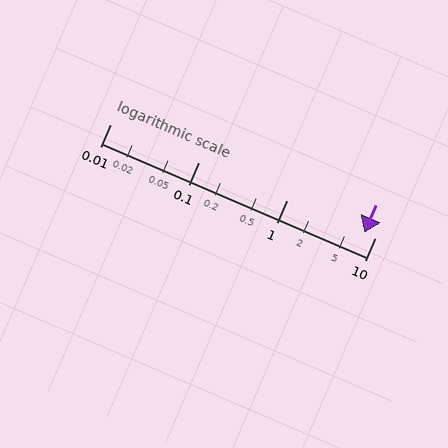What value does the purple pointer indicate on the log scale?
The pointer indicates approximately 7.6.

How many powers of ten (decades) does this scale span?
The scale spans 3 decades, from 0.01 to 10.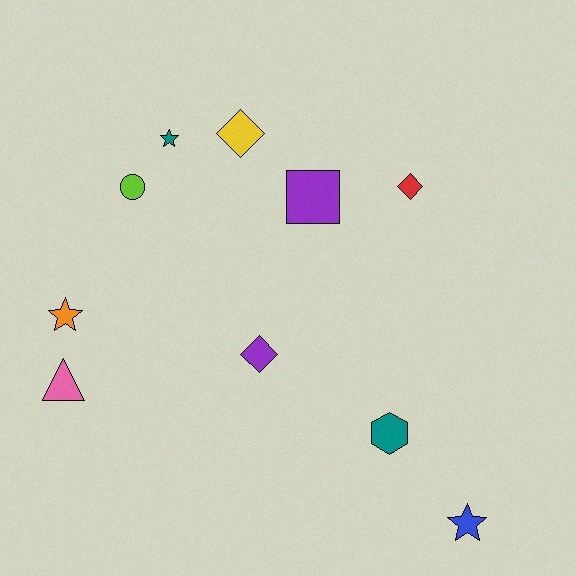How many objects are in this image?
There are 10 objects.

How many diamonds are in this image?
There are 3 diamonds.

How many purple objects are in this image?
There are 2 purple objects.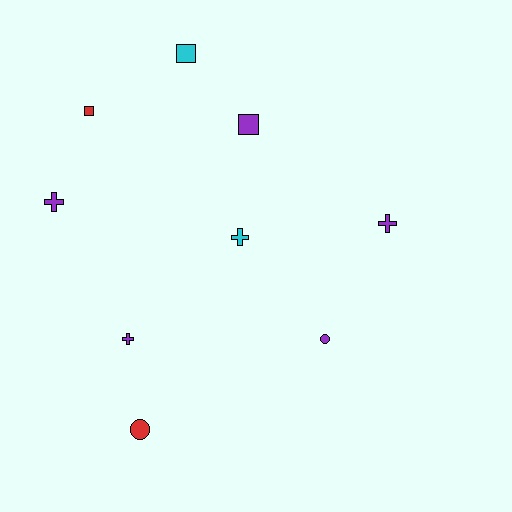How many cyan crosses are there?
There is 1 cyan cross.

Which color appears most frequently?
Purple, with 5 objects.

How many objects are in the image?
There are 9 objects.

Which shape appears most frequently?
Cross, with 4 objects.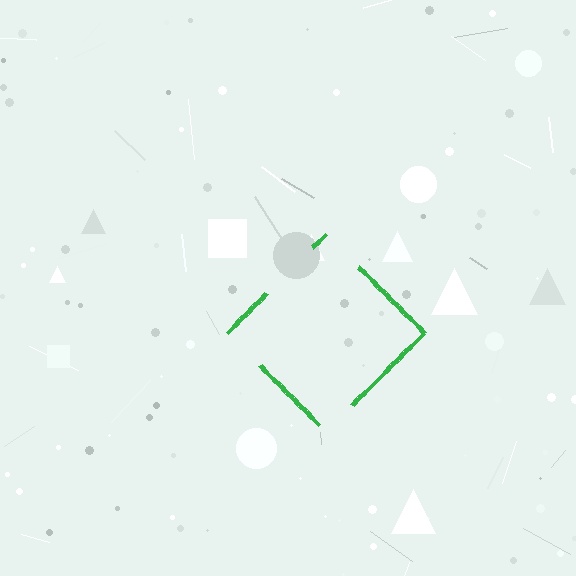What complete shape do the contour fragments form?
The contour fragments form a diamond.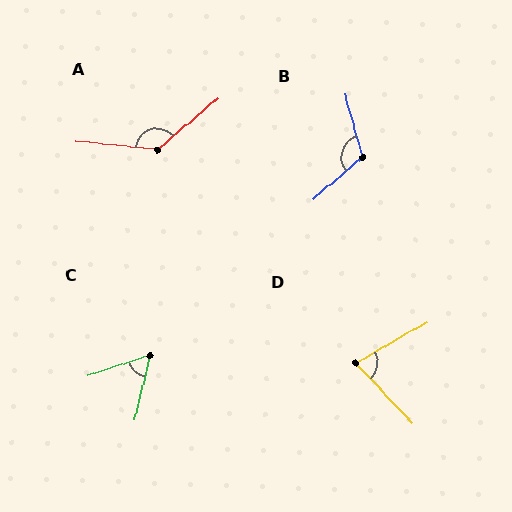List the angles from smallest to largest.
C (58°), D (76°), B (115°), A (134°).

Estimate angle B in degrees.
Approximately 115 degrees.